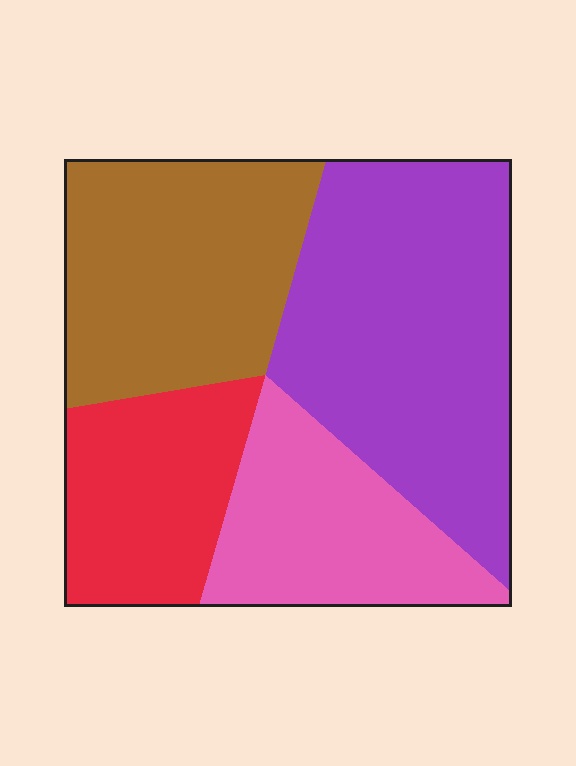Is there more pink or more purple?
Purple.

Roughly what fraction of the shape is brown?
Brown takes up about one quarter (1/4) of the shape.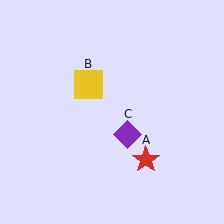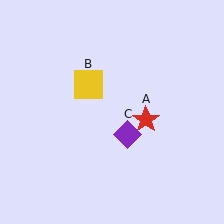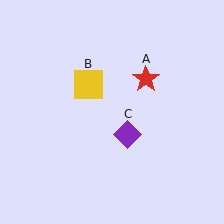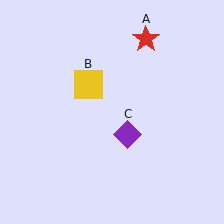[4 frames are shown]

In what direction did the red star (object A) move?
The red star (object A) moved up.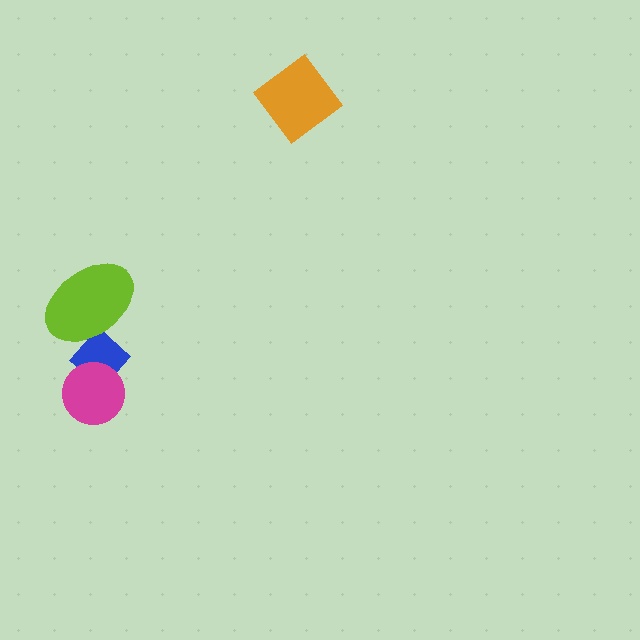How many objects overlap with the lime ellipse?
1 object overlaps with the lime ellipse.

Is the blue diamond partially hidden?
Yes, it is partially covered by another shape.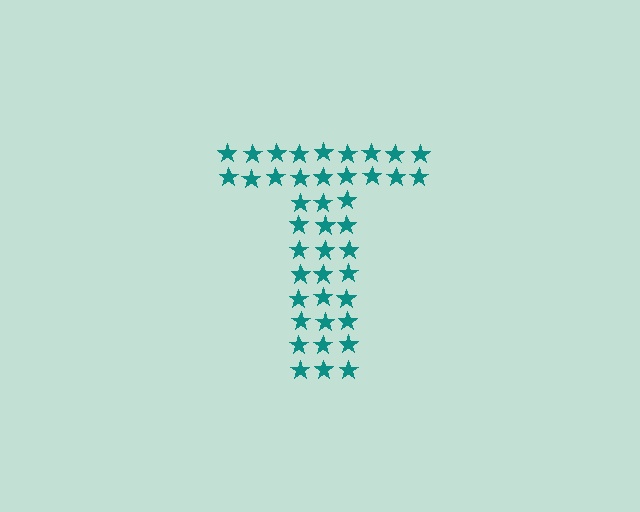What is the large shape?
The large shape is the letter T.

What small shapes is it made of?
It is made of small stars.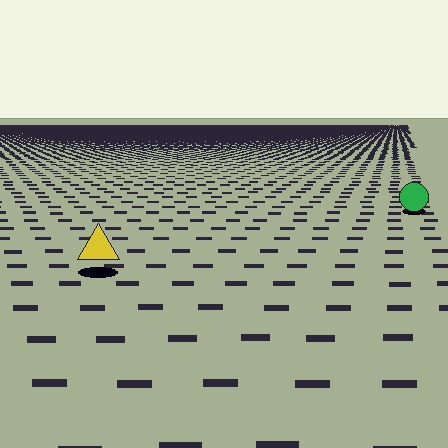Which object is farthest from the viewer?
The green circle is farthest from the viewer. It appears smaller and the ground texture around it is denser.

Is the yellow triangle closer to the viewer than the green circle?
Yes. The yellow triangle is closer — you can tell from the texture gradient: the ground texture is coarser near it.